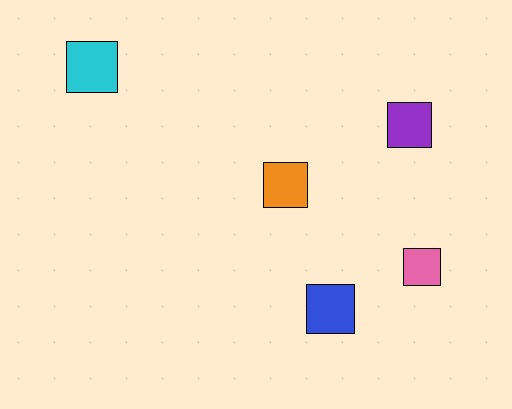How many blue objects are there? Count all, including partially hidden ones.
There is 1 blue object.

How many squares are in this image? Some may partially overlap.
There are 5 squares.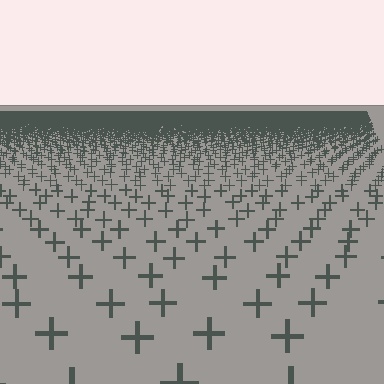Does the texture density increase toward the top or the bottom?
Density increases toward the top.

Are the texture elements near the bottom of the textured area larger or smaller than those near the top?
Larger. Near the bottom, elements are closer to the viewer and appear at a bigger on-screen size.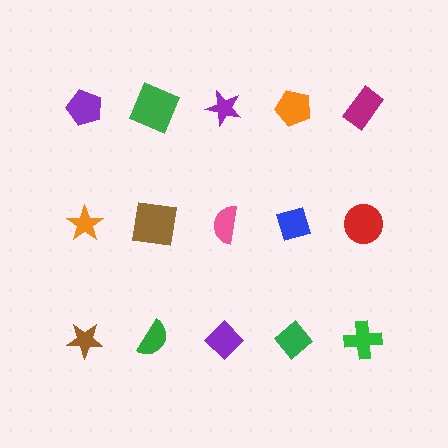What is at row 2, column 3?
A pink semicircle.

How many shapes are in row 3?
5 shapes.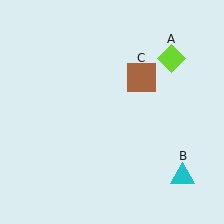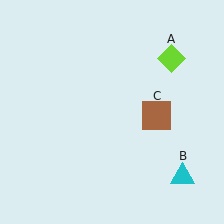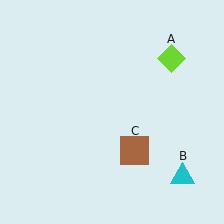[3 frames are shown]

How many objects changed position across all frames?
1 object changed position: brown square (object C).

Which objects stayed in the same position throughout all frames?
Lime diamond (object A) and cyan triangle (object B) remained stationary.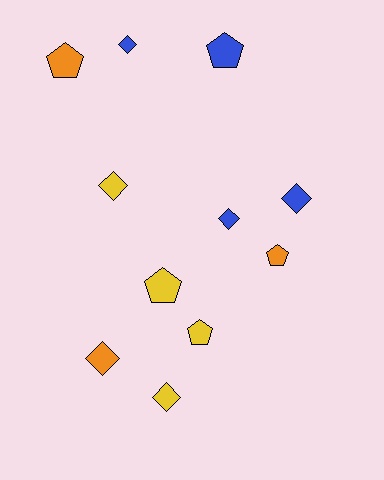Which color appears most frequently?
Yellow, with 4 objects.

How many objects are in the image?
There are 11 objects.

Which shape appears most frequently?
Diamond, with 6 objects.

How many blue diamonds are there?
There are 3 blue diamonds.